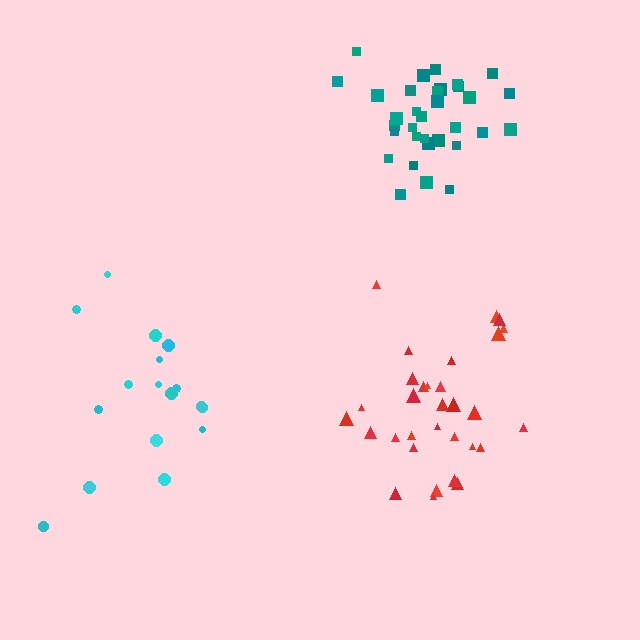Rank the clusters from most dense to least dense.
teal, red, cyan.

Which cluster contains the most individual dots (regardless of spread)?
Teal (33).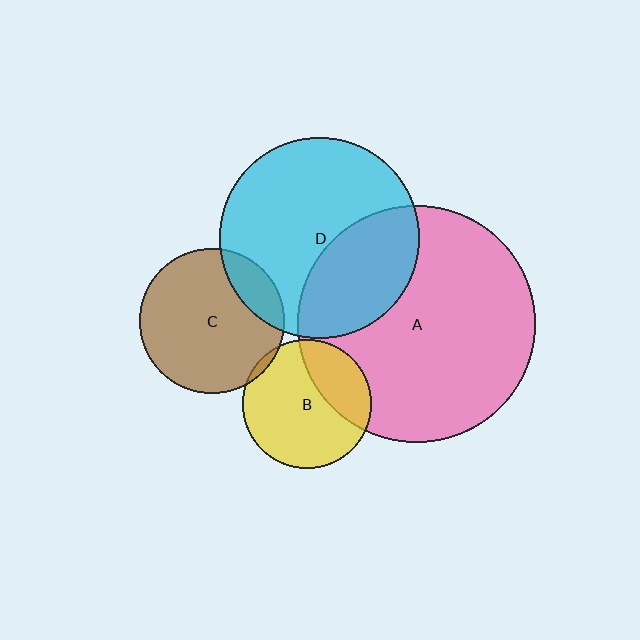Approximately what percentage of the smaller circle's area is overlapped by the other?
Approximately 15%.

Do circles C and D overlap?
Yes.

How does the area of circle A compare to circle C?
Approximately 2.7 times.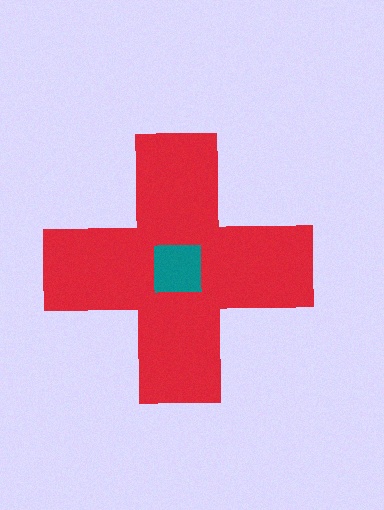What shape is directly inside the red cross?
The teal square.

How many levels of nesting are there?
2.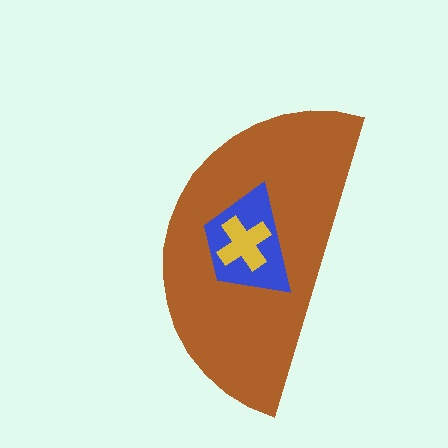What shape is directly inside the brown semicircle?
The blue trapezoid.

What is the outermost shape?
The brown semicircle.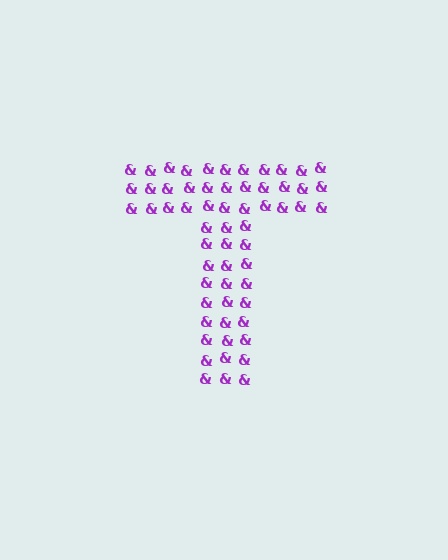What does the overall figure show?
The overall figure shows the letter T.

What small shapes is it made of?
It is made of small ampersands.